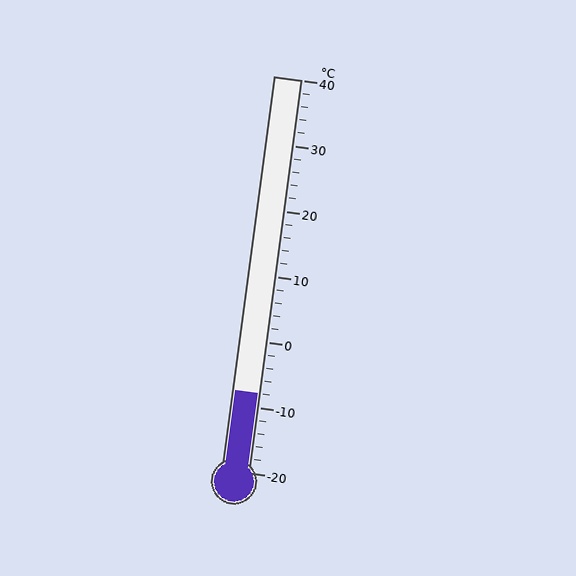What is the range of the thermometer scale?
The thermometer scale ranges from -20°C to 40°C.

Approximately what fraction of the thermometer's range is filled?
The thermometer is filled to approximately 20% of its range.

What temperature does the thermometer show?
The thermometer shows approximately -8°C.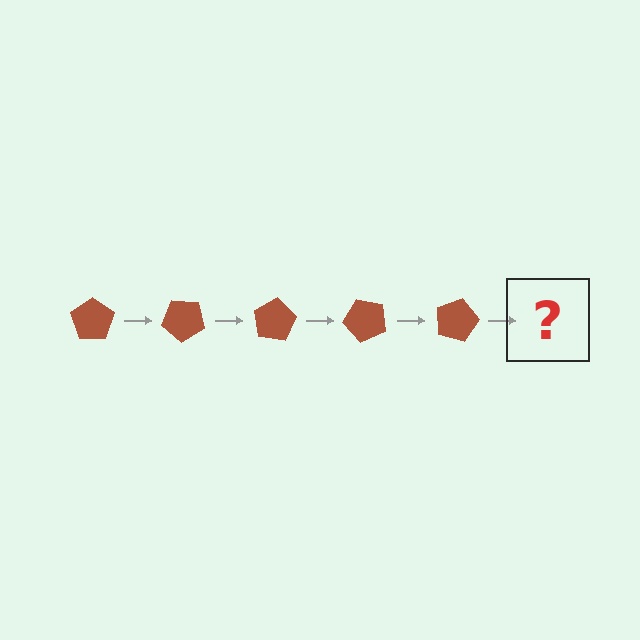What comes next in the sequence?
The next element should be a brown pentagon rotated 200 degrees.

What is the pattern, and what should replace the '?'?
The pattern is that the pentagon rotates 40 degrees each step. The '?' should be a brown pentagon rotated 200 degrees.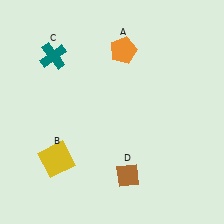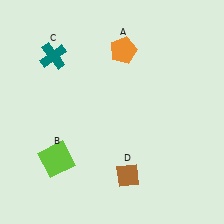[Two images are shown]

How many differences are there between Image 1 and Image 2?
There is 1 difference between the two images.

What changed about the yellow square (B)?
In Image 1, B is yellow. In Image 2, it changed to lime.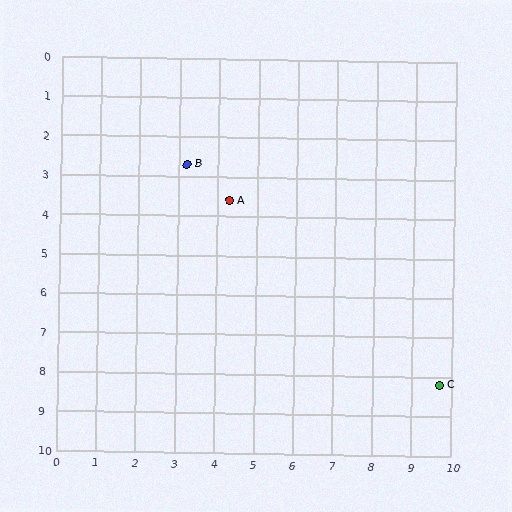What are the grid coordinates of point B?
Point B is at approximately (3.2, 2.7).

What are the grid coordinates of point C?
Point C is at approximately (9.7, 8.2).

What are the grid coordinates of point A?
Point A is at approximately (4.3, 3.6).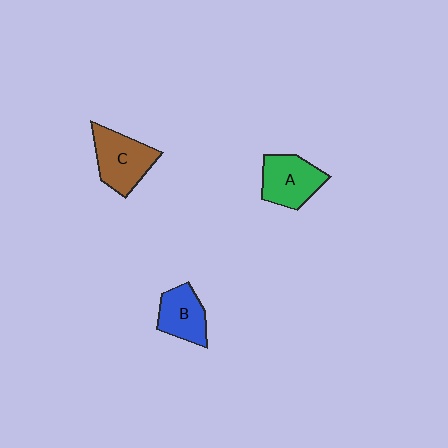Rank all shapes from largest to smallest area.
From largest to smallest: C (brown), A (green), B (blue).